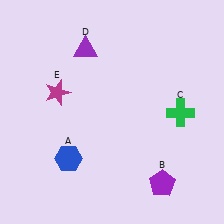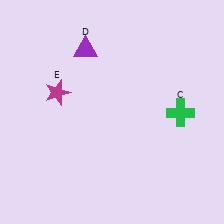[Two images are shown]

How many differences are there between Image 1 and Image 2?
There are 2 differences between the two images.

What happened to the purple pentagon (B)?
The purple pentagon (B) was removed in Image 2. It was in the bottom-right area of Image 1.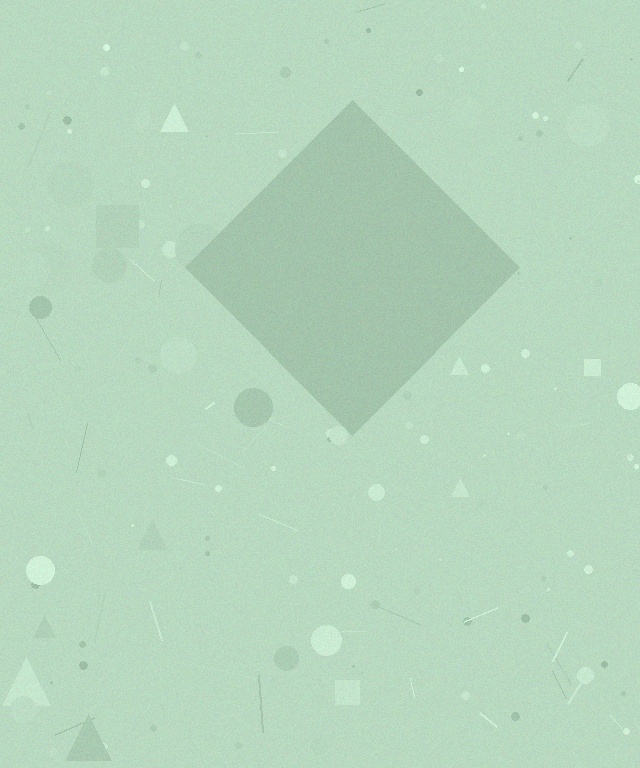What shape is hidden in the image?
A diamond is hidden in the image.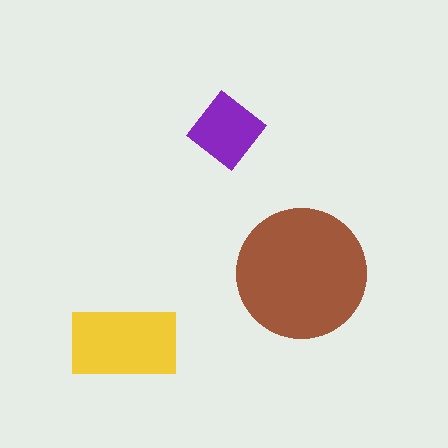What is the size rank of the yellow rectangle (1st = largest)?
2nd.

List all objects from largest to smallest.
The brown circle, the yellow rectangle, the purple diamond.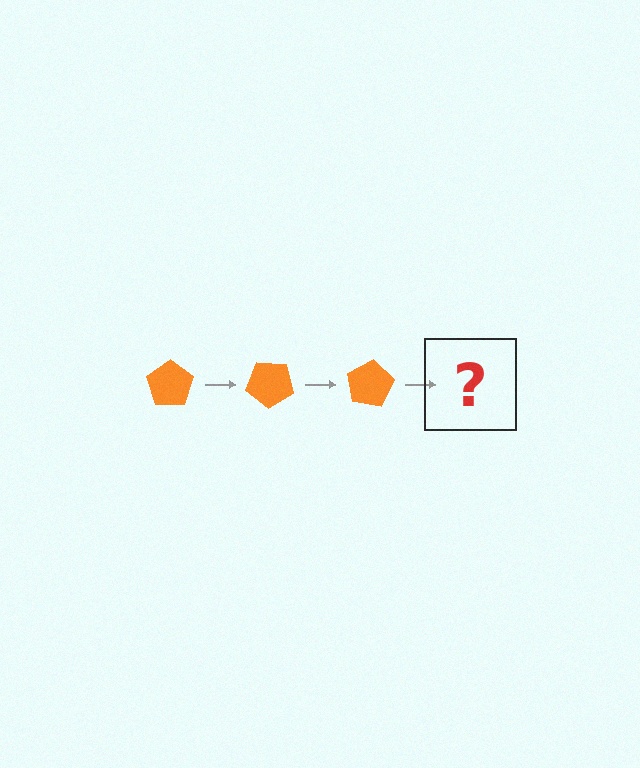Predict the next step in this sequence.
The next step is an orange pentagon rotated 120 degrees.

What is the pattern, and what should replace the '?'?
The pattern is that the pentagon rotates 40 degrees each step. The '?' should be an orange pentagon rotated 120 degrees.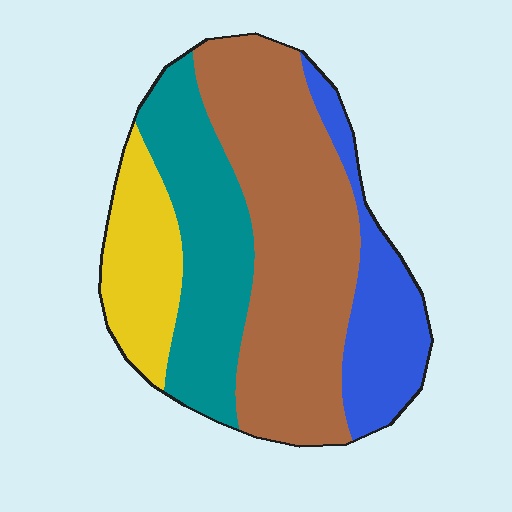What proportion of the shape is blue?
Blue covers around 15% of the shape.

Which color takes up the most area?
Brown, at roughly 45%.